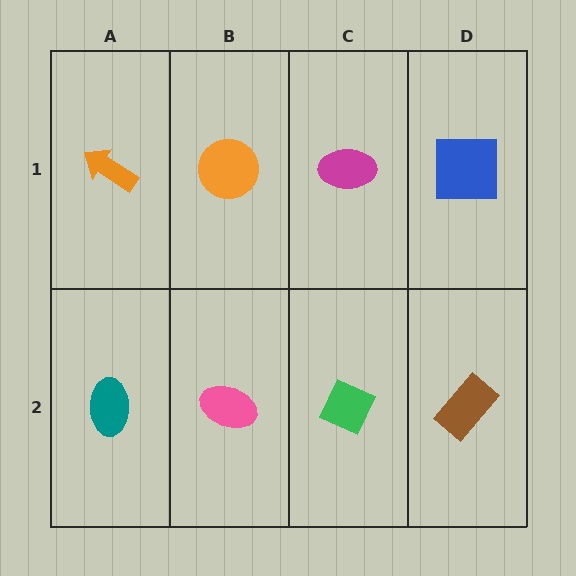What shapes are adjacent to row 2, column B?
An orange circle (row 1, column B), a teal ellipse (row 2, column A), a green diamond (row 2, column C).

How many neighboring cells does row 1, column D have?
2.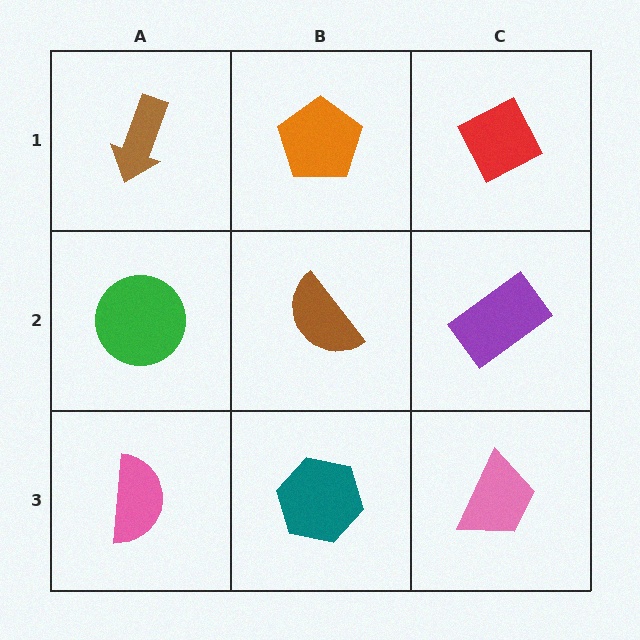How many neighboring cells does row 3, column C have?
2.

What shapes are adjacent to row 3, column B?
A brown semicircle (row 2, column B), a pink semicircle (row 3, column A), a pink trapezoid (row 3, column C).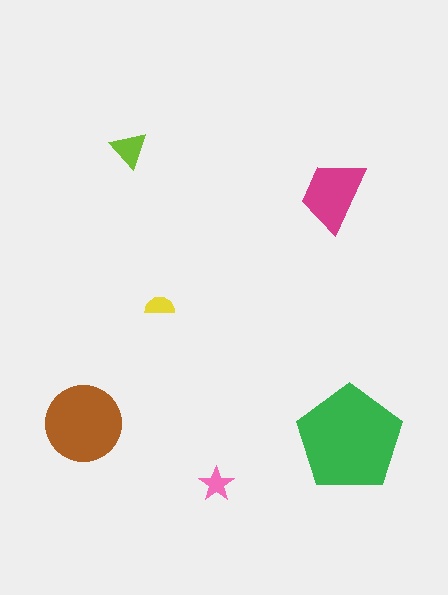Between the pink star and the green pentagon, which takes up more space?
The green pentagon.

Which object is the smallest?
The yellow semicircle.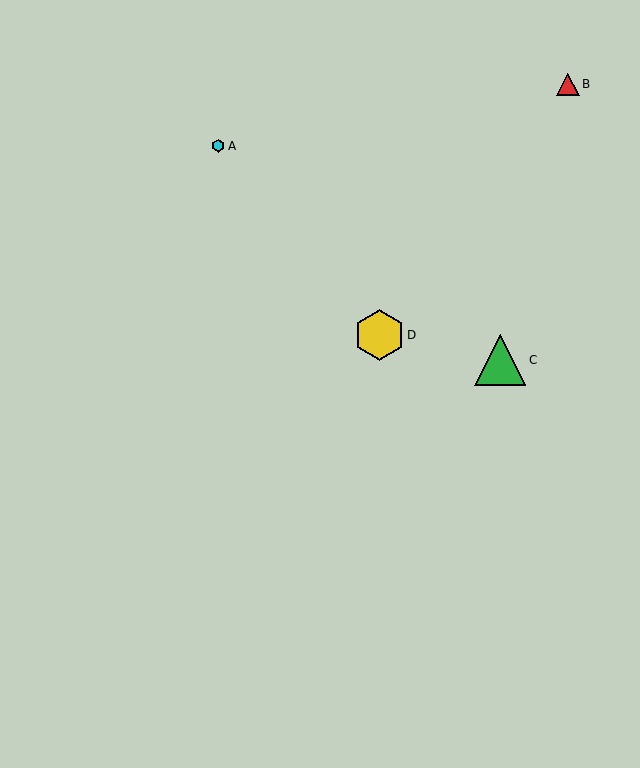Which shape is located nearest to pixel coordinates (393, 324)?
The yellow hexagon (labeled D) at (379, 335) is nearest to that location.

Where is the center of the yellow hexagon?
The center of the yellow hexagon is at (379, 335).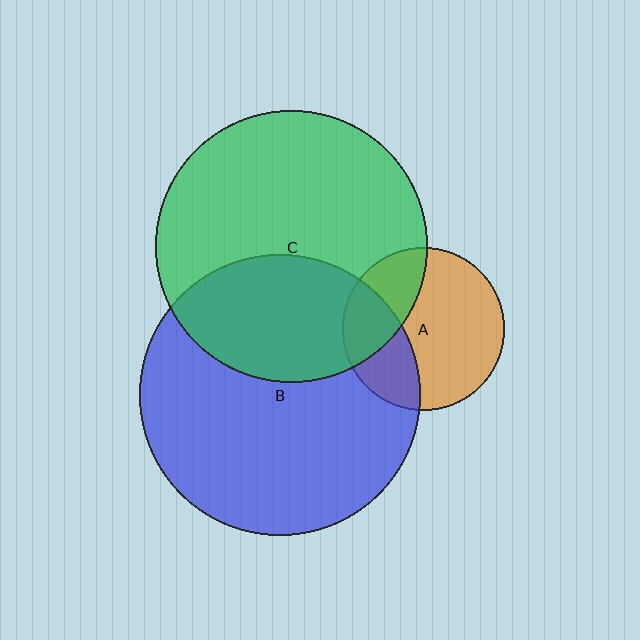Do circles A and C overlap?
Yes.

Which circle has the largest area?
Circle B (blue).